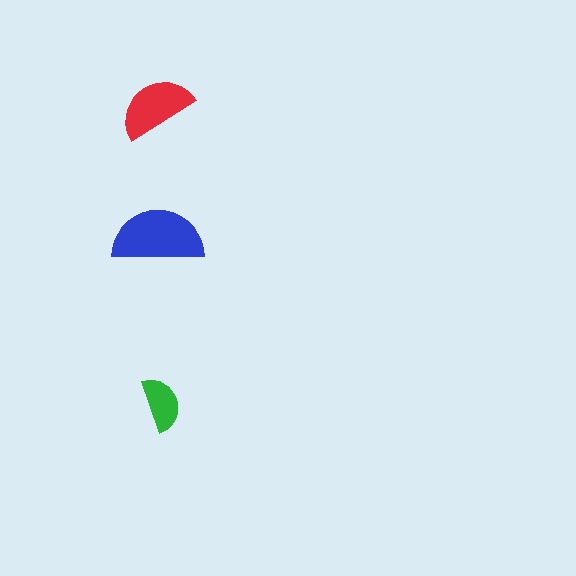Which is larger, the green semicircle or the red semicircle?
The red one.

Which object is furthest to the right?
The green semicircle is rightmost.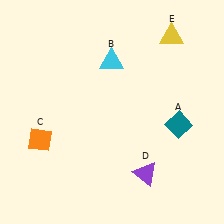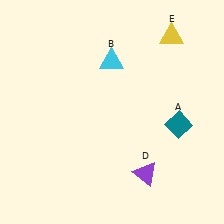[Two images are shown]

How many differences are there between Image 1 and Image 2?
There is 1 difference between the two images.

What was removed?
The orange diamond (C) was removed in Image 2.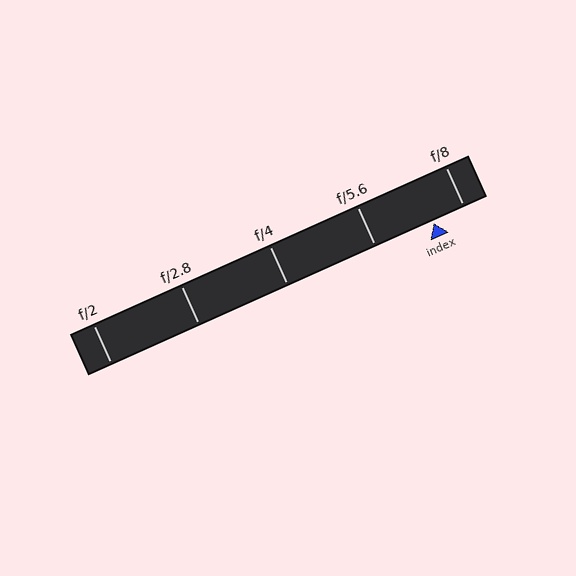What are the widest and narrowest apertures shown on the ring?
The widest aperture shown is f/2 and the narrowest is f/8.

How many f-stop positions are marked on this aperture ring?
There are 5 f-stop positions marked.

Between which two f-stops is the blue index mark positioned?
The index mark is between f/5.6 and f/8.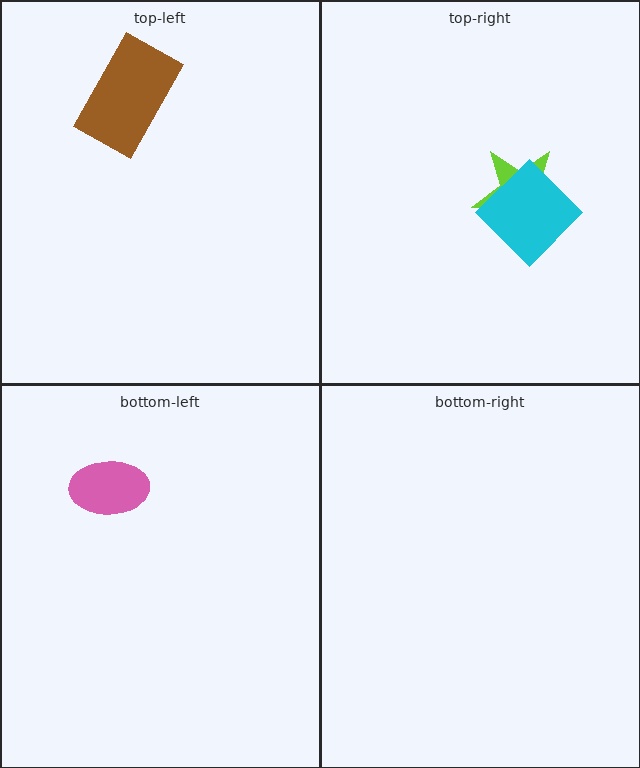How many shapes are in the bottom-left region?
1.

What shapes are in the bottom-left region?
The pink ellipse.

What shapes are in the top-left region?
The brown rectangle.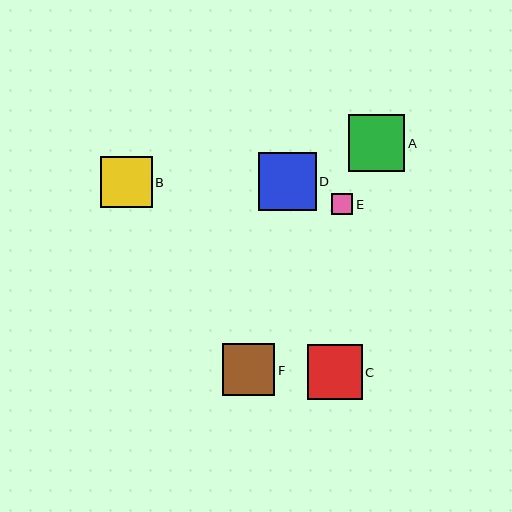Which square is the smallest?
Square E is the smallest with a size of approximately 21 pixels.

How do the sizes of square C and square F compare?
Square C and square F are approximately the same size.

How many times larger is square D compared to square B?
Square D is approximately 1.1 times the size of square B.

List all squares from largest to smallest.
From largest to smallest: D, A, C, F, B, E.